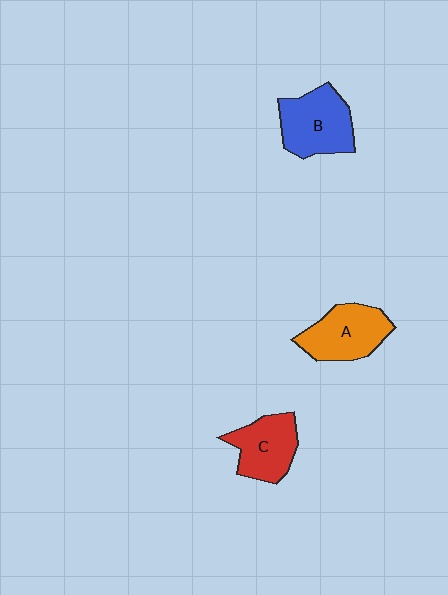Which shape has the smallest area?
Shape C (red).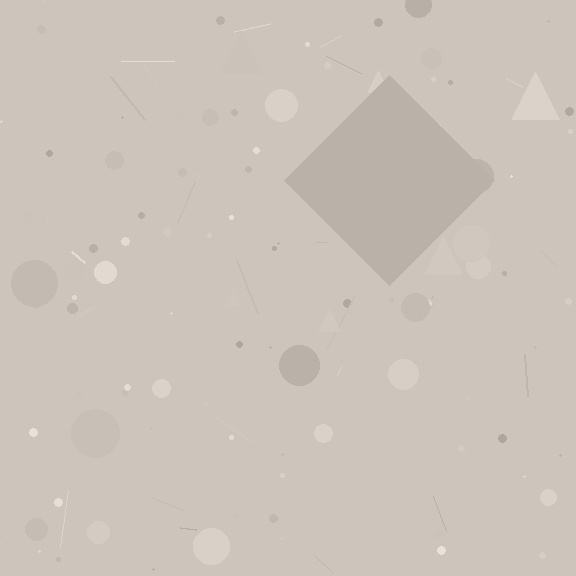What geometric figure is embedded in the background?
A diamond is embedded in the background.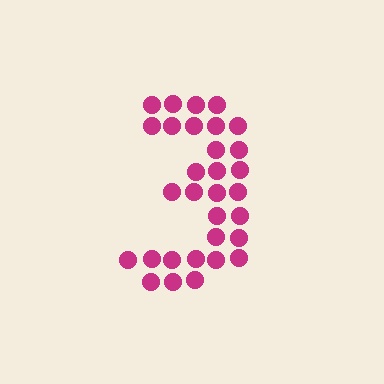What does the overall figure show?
The overall figure shows the digit 3.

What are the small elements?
The small elements are circles.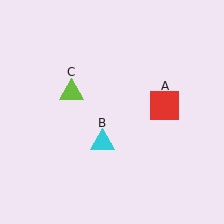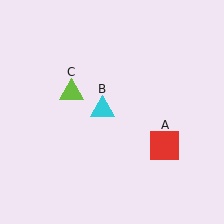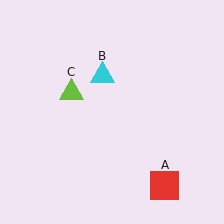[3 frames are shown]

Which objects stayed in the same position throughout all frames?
Lime triangle (object C) remained stationary.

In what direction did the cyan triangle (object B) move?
The cyan triangle (object B) moved up.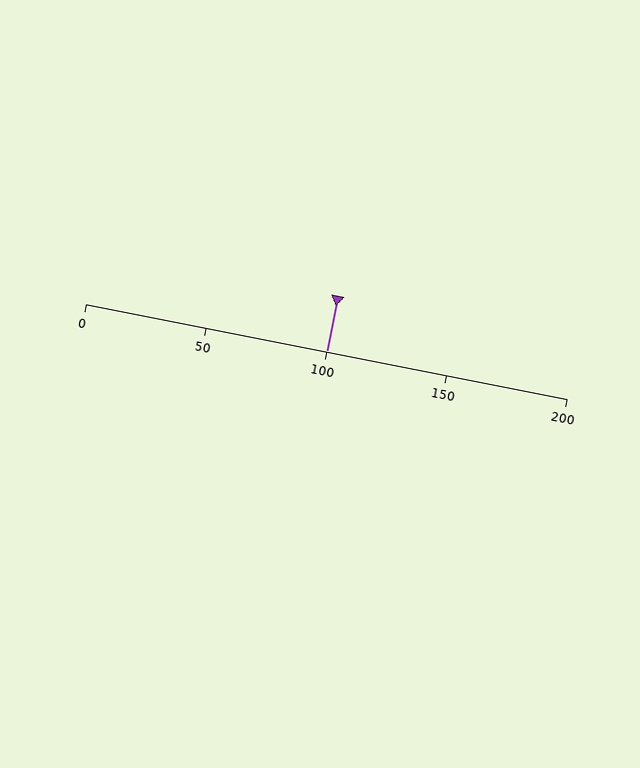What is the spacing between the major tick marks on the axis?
The major ticks are spaced 50 apart.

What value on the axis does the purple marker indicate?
The marker indicates approximately 100.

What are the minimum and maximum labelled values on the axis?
The axis runs from 0 to 200.